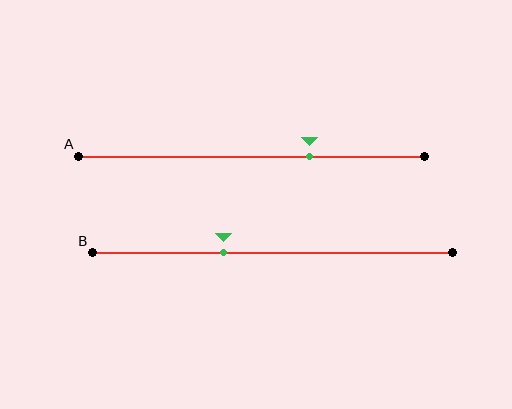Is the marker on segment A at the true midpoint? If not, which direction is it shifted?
No, the marker on segment A is shifted to the right by about 17% of the segment length.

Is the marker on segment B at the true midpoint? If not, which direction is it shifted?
No, the marker on segment B is shifted to the left by about 14% of the segment length.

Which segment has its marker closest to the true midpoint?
Segment B has its marker closest to the true midpoint.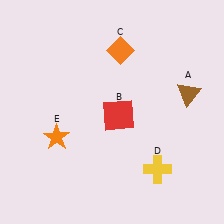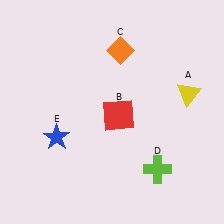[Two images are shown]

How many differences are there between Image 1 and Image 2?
There are 3 differences between the two images.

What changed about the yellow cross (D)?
In Image 1, D is yellow. In Image 2, it changed to lime.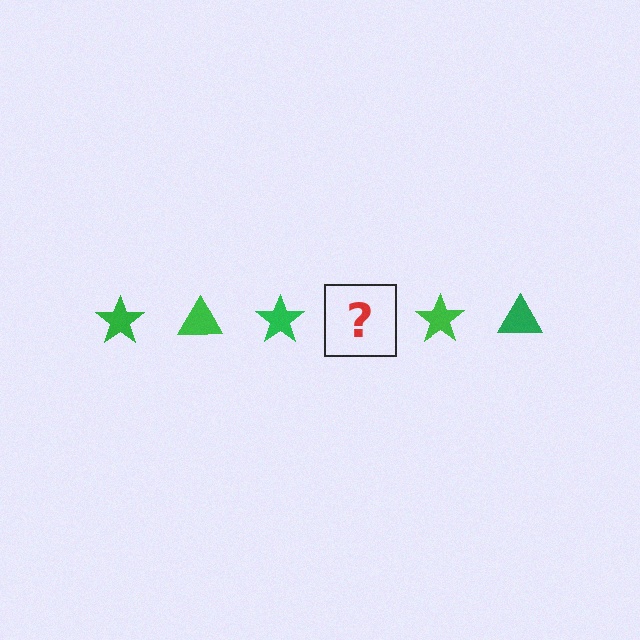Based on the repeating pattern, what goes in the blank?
The blank should be a green triangle.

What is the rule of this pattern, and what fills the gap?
The rule is that the pattern cycles through star, triangle shapes in green. The gap should be filled with a green triangle.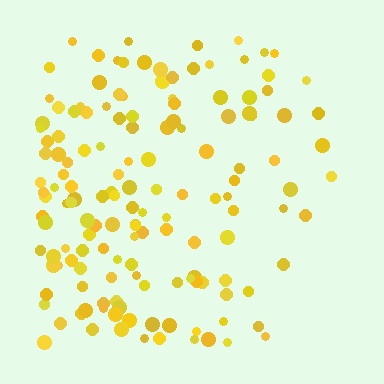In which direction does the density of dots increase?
From right to left, with the left side densest.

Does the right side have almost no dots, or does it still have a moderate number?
Still a moderate number, just noticeably fewer than the left.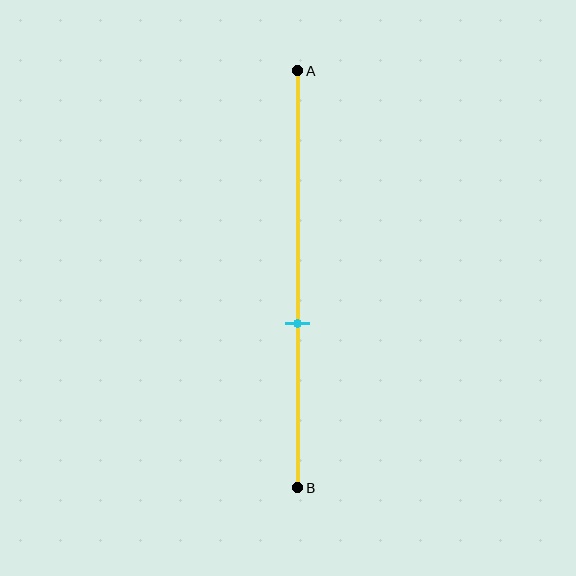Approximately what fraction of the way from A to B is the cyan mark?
The cyan mark is approximately 60% of the way from A to B.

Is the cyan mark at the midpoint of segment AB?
No, the mark is at about 60% from A, not at the 50% midpoint.